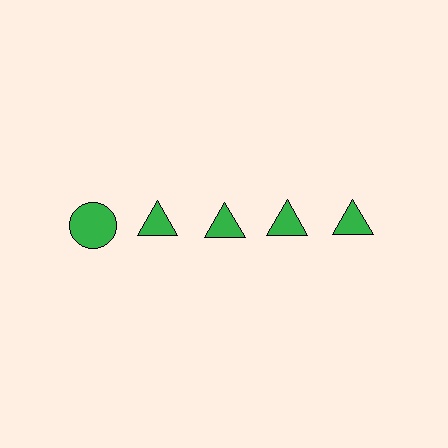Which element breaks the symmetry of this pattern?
The green circle in the top row, leftmost column breaks the symmetry. All other shapes are green triangles.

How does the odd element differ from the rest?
It has a different shape: circle instead of triangle.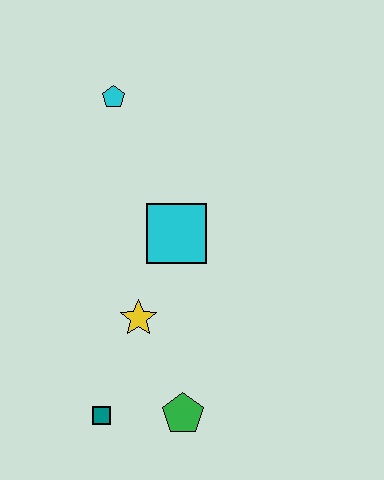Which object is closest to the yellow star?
The cyan square is closest to the yellow star.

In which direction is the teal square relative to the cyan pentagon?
The teal square is below the cyan pentagon.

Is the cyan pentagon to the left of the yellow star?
Yes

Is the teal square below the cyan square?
Yes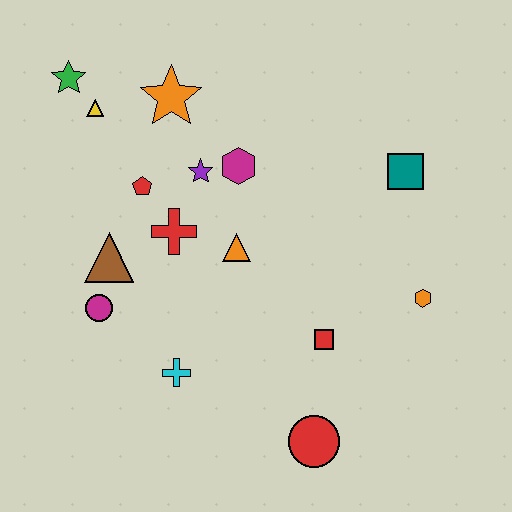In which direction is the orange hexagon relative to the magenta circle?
The orange hexagon is to the right of the magenta circle.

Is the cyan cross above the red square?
No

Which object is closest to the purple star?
The magenta hexagon is closest to the purple star.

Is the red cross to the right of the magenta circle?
Yes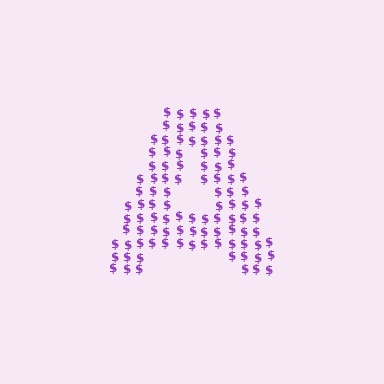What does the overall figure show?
The overall figure shows the letter A.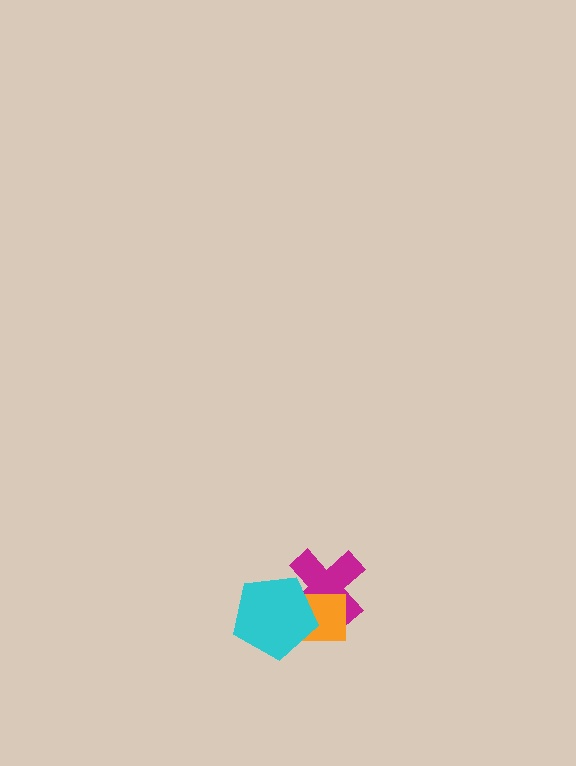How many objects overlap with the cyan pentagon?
2 objects overlap with the cyan pentagon.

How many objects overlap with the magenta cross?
2 objects overlap with the magenta cross.